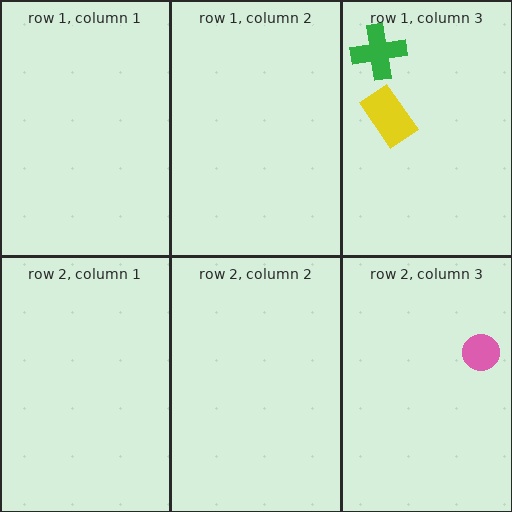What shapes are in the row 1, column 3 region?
The green cross, the yellow rectangle.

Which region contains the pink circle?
The row 2, column 3 region.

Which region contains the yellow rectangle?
The row 1, column 3 region.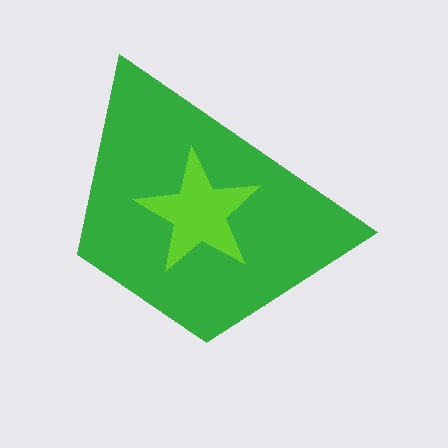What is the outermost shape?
The green trapezoid.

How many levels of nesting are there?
2.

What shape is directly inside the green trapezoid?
The lime star.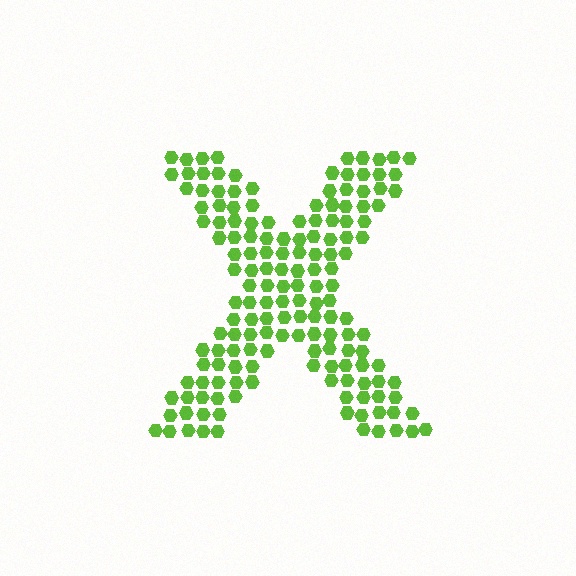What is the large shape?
The large shape is the letter X.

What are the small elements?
The small elements are hexagons.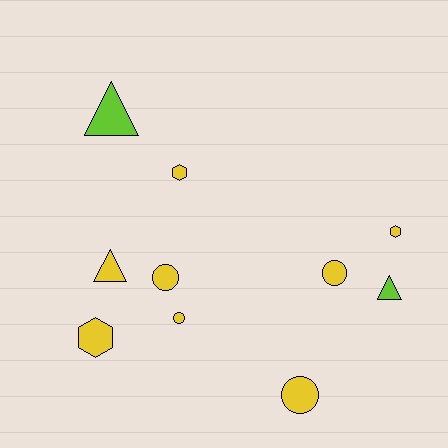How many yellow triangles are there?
There is 1 yellow triangle.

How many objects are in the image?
There are 10 objects.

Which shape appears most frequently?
Circle, with 4 objects.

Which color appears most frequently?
Yellow, with 8 objects.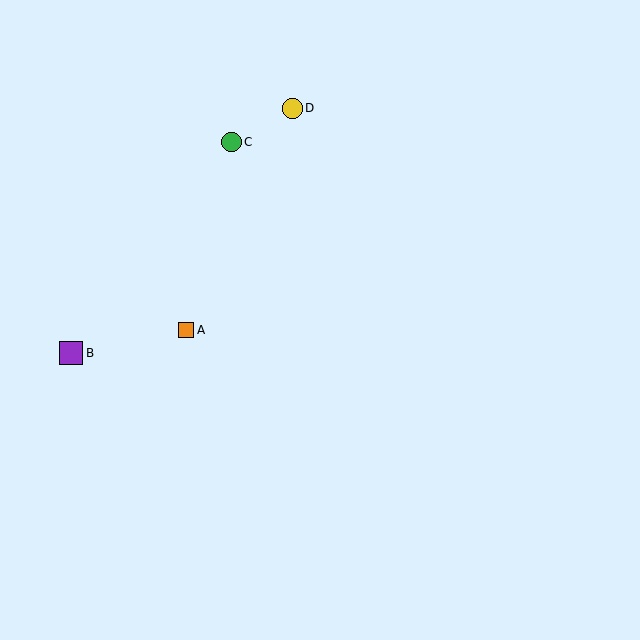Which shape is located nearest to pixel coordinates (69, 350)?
The purple square (labeled B) at (71, 353) is nearest to that location.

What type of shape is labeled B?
Shape B is a purple square.